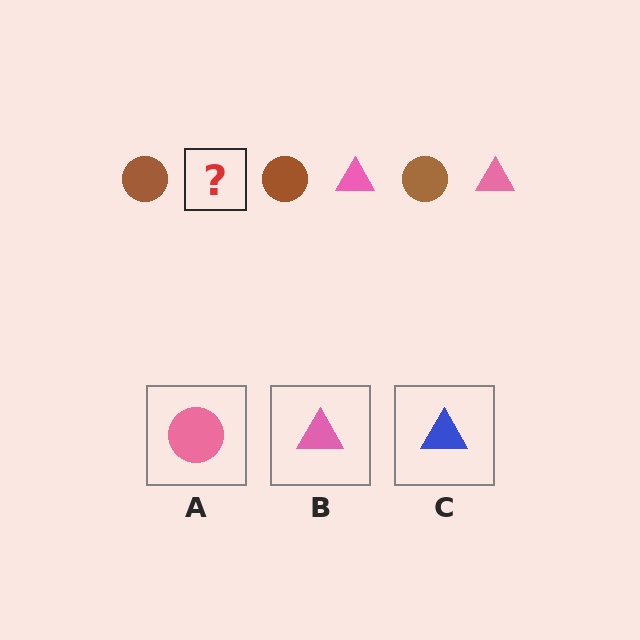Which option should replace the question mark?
Option B.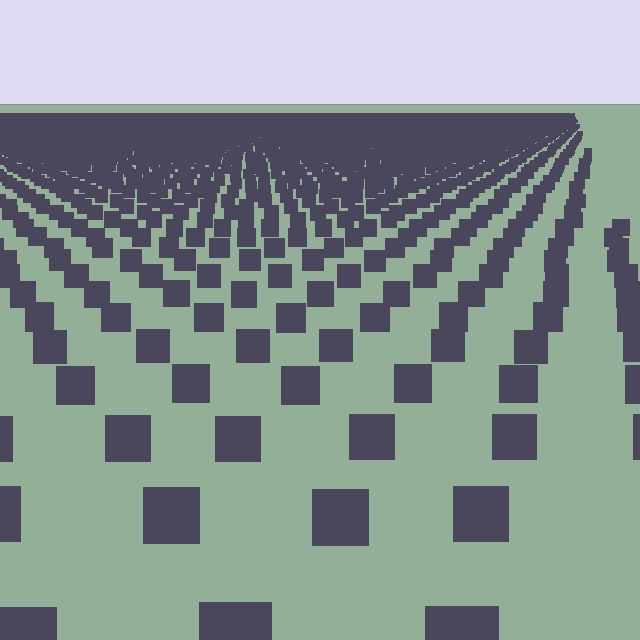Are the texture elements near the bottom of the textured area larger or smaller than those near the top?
Larger. Near the bottom, elements are closer to the viewer and appear at a bigger on-screen size.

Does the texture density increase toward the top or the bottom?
Density increases toward the top.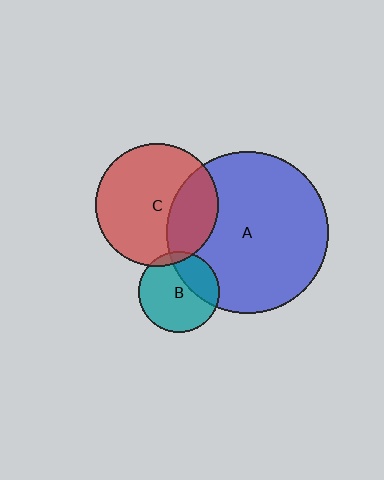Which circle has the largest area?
Circle A (blue).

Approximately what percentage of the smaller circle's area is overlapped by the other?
Approximately 30%.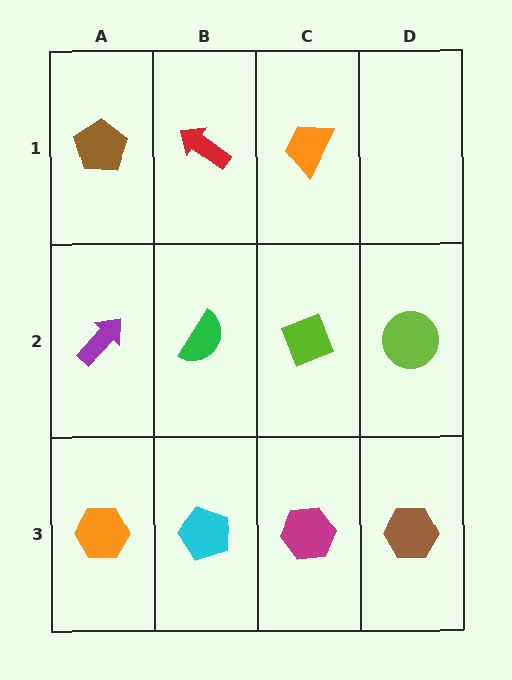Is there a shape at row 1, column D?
No, that cell is empty.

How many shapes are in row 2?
4 shapes.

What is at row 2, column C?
A lime diamond.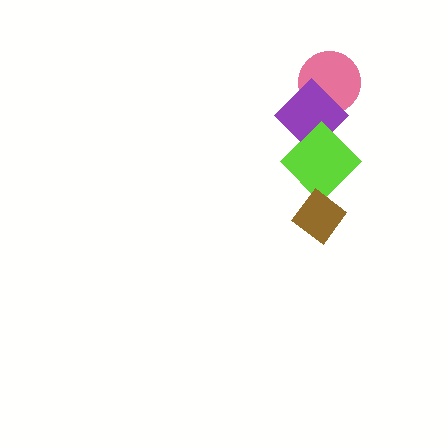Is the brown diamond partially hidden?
No, no other shape covers it.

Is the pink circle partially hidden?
Yes, it is partially covered by another shape.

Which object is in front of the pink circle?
The purple diamond is in front of the pink circle.